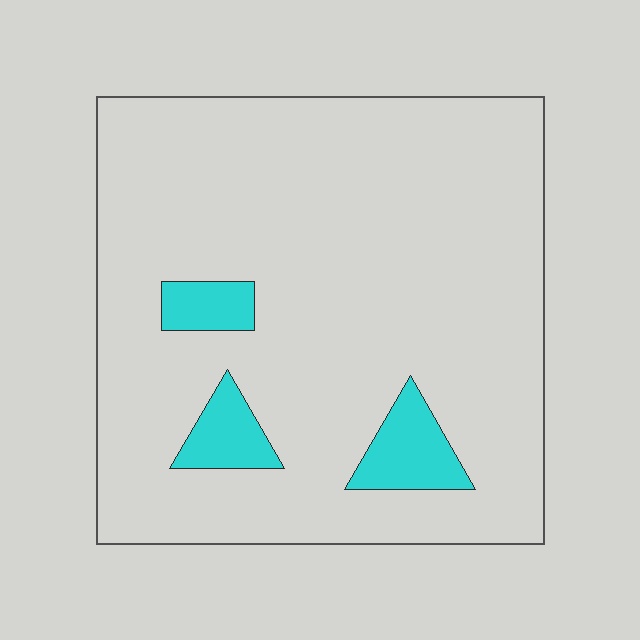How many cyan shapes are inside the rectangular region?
3.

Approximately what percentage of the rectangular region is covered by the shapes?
Approximately 10%.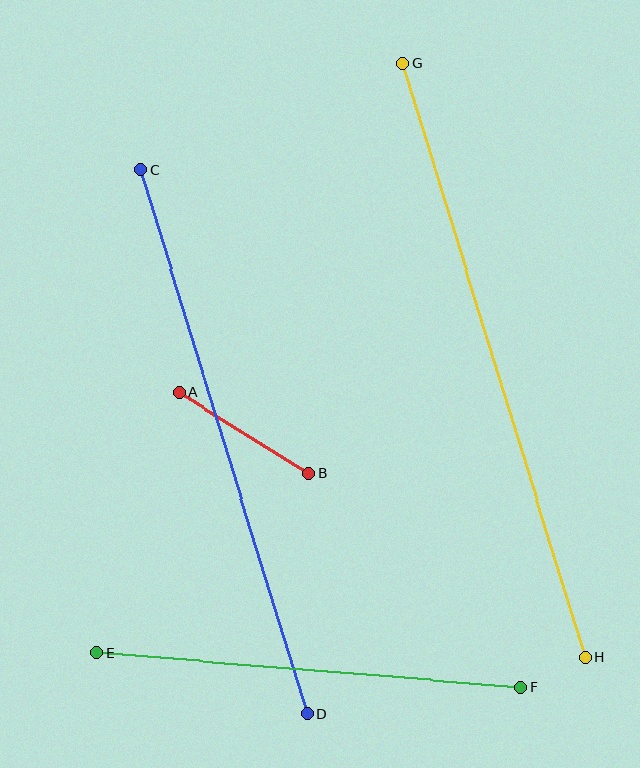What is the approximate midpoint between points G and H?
The midpoint is at approximately (494, 360) pixels.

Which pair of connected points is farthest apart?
Points G and H are farthest apart.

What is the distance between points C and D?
The distance is approximately 569 pixels.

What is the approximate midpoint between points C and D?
The midpoint is at approximately (224, 442) pixels.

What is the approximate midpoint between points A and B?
The midpoint is at approximately (244, 433) pixels.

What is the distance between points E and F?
The distance is approximately 425 pixels.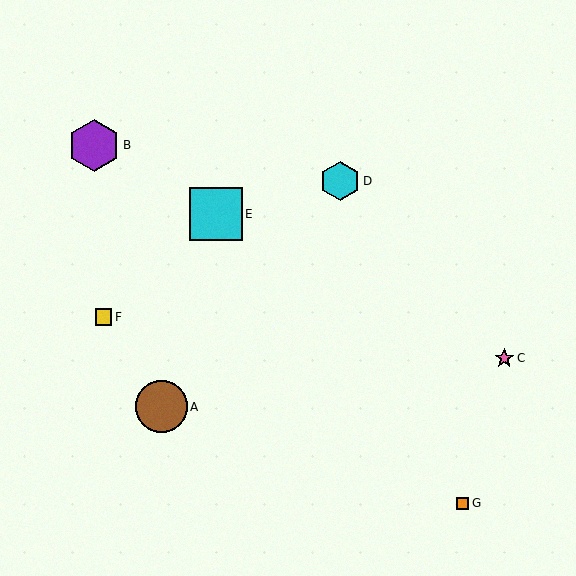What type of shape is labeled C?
Shape C is a pink star.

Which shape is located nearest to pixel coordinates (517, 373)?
The pink star (labeled C) at (504, 358) is nearest to that location.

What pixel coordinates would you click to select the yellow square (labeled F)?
Click at (104, 317) to select the yellow square F.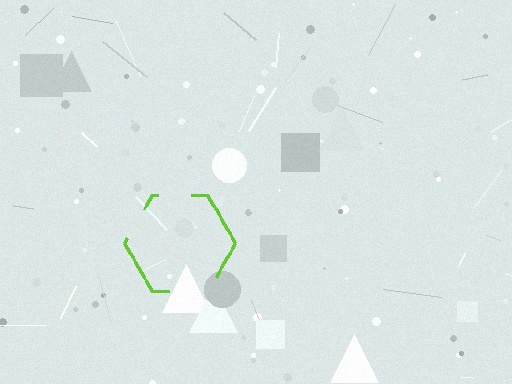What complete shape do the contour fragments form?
The contour fragments form a hexagon.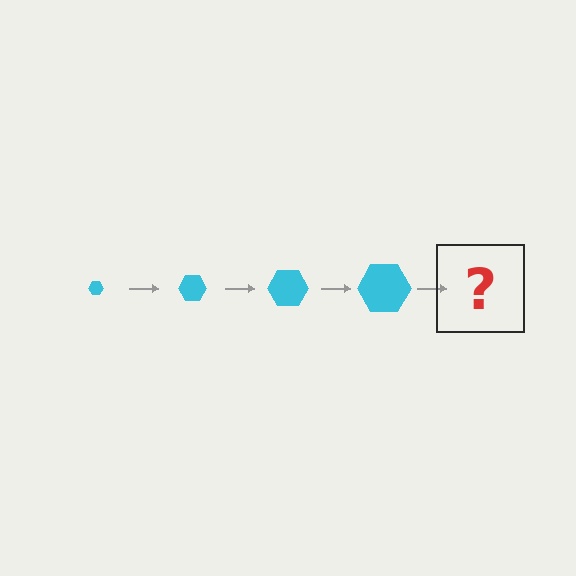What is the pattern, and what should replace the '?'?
The pattern is that the hexagon gets progressively larger each step. The '?' should be a cyan hexagon, larger than the previous one.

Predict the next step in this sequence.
The next step is a cyan hexagon, larger than the previous one.